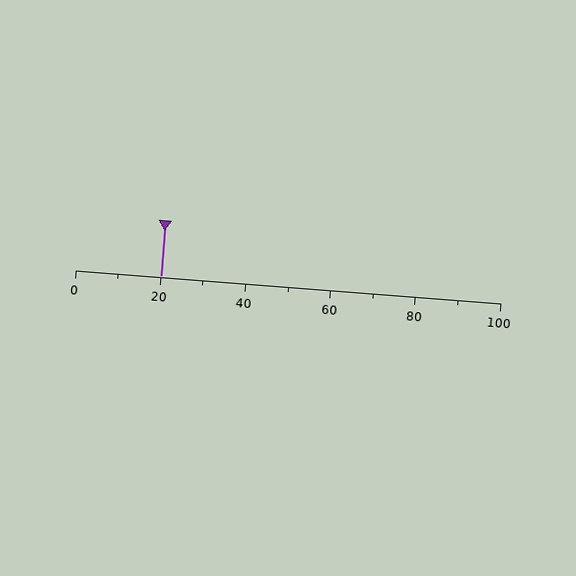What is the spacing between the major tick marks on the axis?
The major ticks are spaced 20 apart.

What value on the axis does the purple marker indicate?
The marker indicates approximately 20.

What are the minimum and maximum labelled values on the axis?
The axis runs from 0 to 100.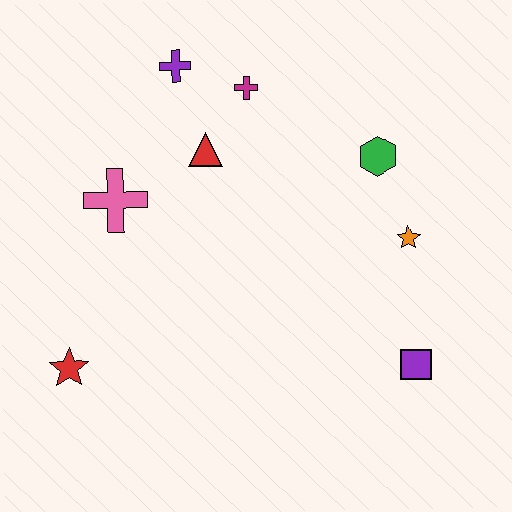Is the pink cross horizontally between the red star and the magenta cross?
Yes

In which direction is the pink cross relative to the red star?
The pink cross is above the red star.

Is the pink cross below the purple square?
No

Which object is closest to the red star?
The pink cross is closest to the red star.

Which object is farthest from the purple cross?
The purple square is farthest from the purple cross.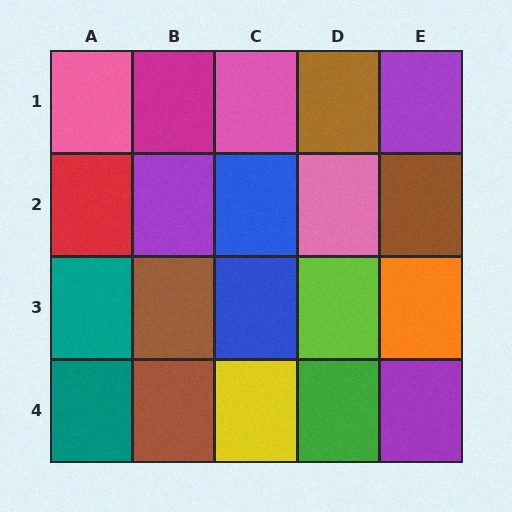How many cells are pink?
3 cells are pink.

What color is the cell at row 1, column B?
Magenta.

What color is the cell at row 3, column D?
Lime.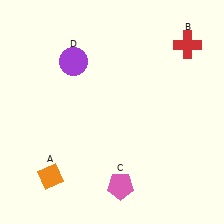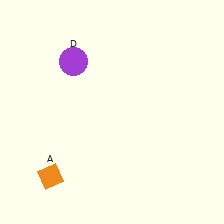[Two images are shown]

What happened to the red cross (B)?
The red cross (B) was removed in Image 2. It was in the top-right area of Image 1.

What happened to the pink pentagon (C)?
The pink pentagon (C) was removed in Image 2. It was in the bottom-right area of Image 1.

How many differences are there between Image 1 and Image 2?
There are 2 differences between the two images.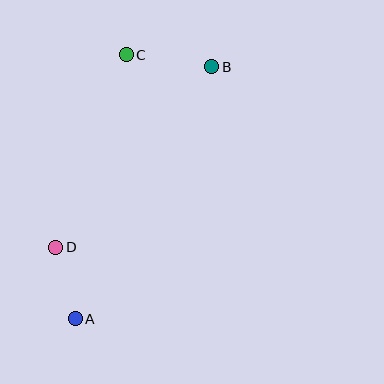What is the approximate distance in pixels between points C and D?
The distance between C and D is approximately 205 pixels.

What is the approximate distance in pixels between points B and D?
The distance between B and D is approximately 238 pixels.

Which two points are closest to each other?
Points A and D are closest to each other.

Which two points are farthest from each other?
Points A and B are farthest from each other.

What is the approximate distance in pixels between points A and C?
The distance between A and C is approximately 269 pixels.